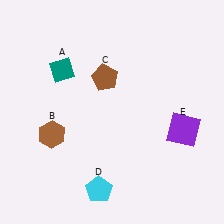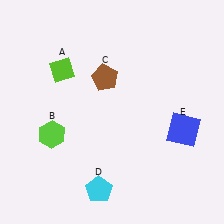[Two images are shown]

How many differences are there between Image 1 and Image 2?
There are 3 differences between the two images.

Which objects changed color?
A changed from teal to lime. B changed from brown to lime. E changed from purple to blue.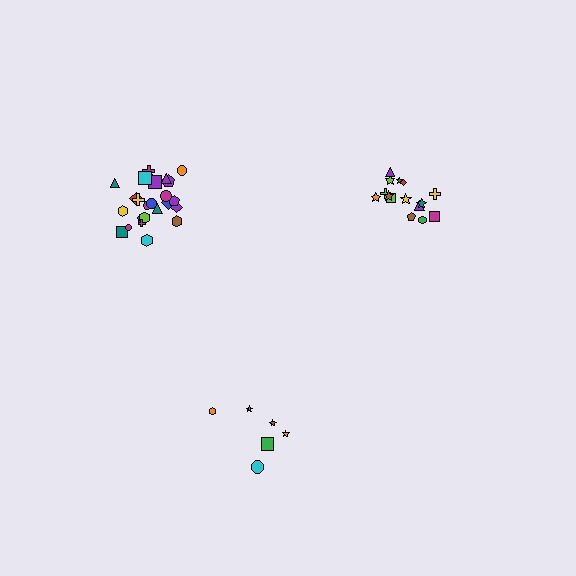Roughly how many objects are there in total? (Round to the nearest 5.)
Roughly 45 objects in total.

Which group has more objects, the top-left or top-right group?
The top-left group.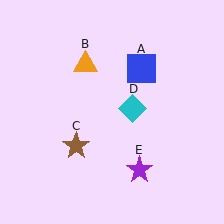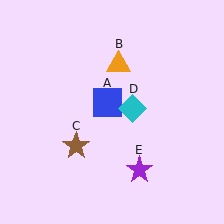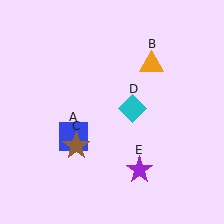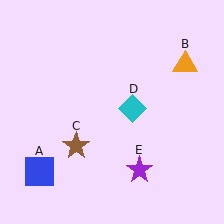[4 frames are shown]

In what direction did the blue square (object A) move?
The blue square (object A) moved down and to the left.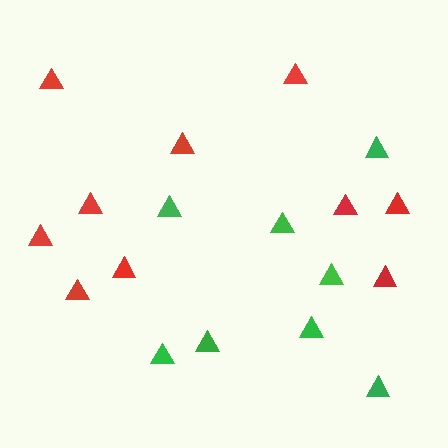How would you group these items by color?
There are 2 groups: one group of green triangles (8) and one group of red triangles (10).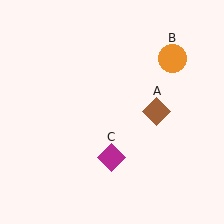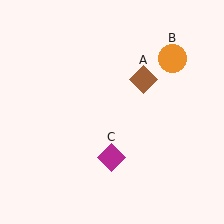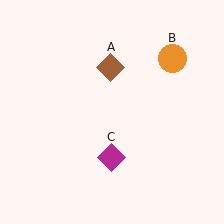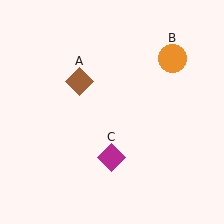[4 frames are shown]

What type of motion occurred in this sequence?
The brown diamond (object A) rotated counterclockwise around the center of the scene.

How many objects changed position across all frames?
1 object changed position: brown diamond (object A).